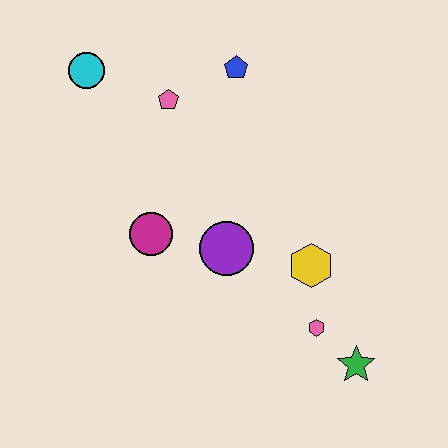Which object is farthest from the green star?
The cyan circle is farthest from the green star.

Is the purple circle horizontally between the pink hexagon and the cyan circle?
Yes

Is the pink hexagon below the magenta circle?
Yes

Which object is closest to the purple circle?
The magenta circle is closest to the purple circle.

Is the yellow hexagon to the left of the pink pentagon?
No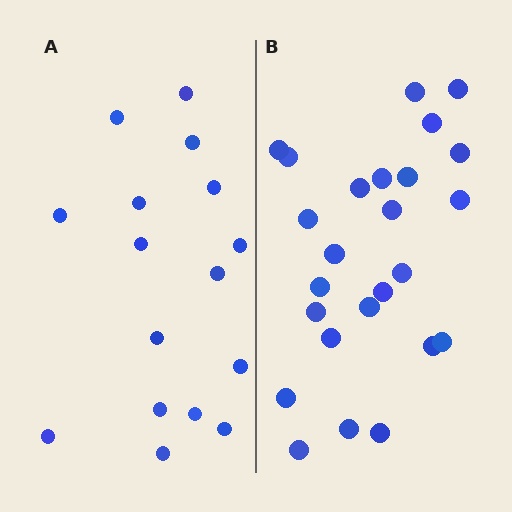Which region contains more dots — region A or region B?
Region B (the right region) has more dots.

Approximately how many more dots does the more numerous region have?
Region B has roughly 8 or so more dots than region A.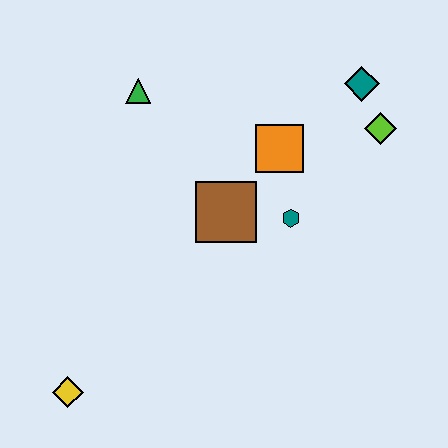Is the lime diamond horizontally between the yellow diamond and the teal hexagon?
No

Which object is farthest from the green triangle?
The yellow diamond is farthest from the green triangle.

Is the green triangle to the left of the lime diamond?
Yes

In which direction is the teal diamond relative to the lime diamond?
The teal diamond is above the lime diamond.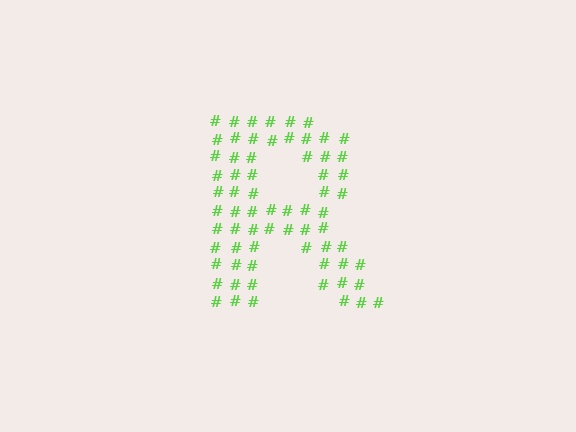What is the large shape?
The large shape is the letter R.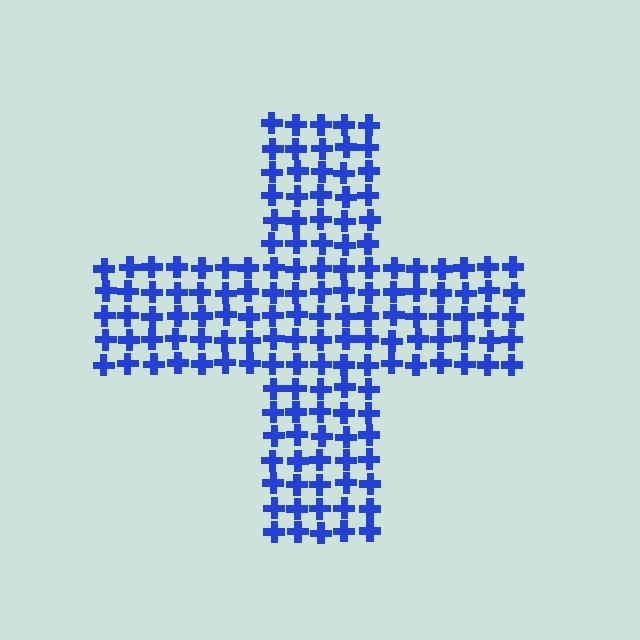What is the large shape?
The large shape is a cross.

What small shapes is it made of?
It is made of small crosses.